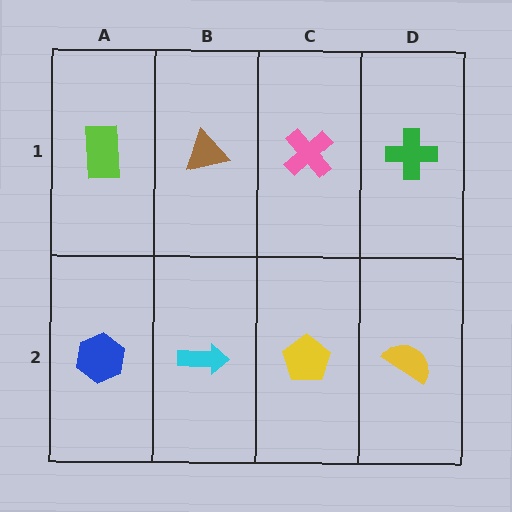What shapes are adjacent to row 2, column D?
A green cross (row 1, column D), a yellow pentagon (row 2, column C).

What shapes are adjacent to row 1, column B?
A cyan arrow (row 2, column B), a lime rectangle (row 1, column A), a pink cross (row 1, column C).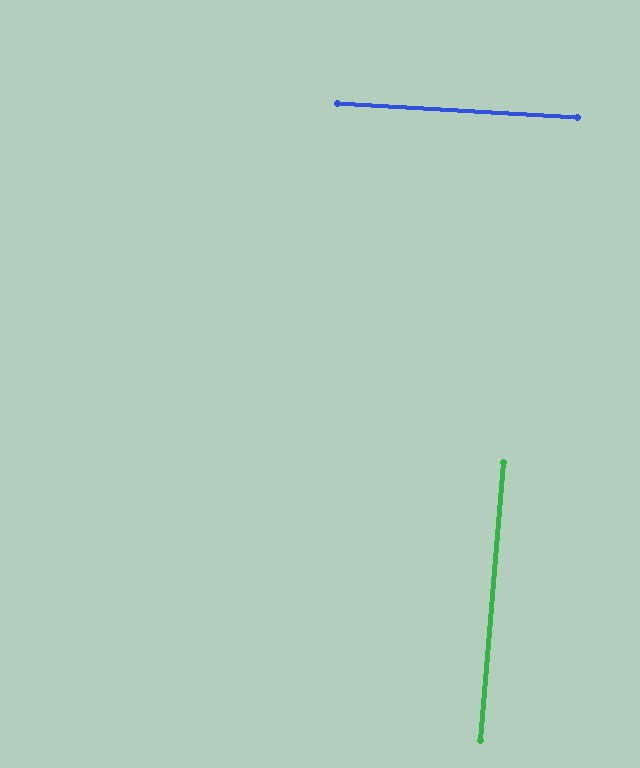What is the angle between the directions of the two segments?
Approximately 89 degrees.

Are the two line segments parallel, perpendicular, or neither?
Perpendicular — they meet at approximately 89°.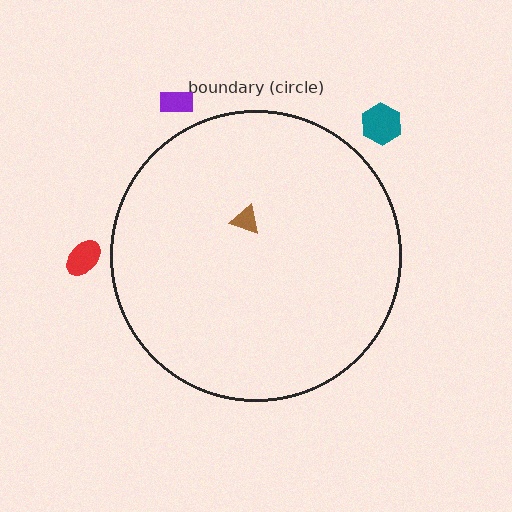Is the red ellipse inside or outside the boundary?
Outside.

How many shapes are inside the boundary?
1 inside, 3 outside.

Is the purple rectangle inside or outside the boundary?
Outside.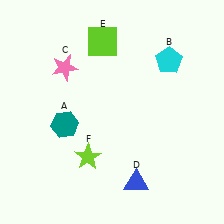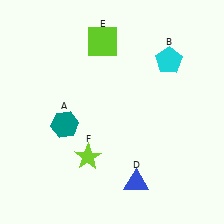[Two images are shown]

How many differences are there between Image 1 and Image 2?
There is 1 difference between the two images.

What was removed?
The pink star (C) was removed in Image 2.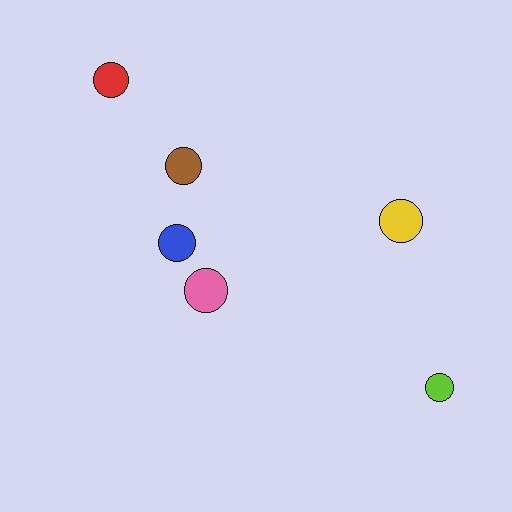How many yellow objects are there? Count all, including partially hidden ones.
There is 1 yellow object.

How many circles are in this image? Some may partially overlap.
There are 6 circles.